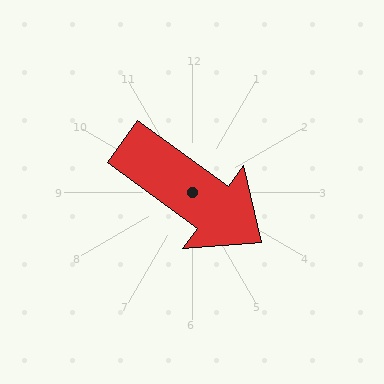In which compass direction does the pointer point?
Southeast.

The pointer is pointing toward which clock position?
Roughly 4 o'clock.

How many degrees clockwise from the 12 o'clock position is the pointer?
Approximately 126 degrees.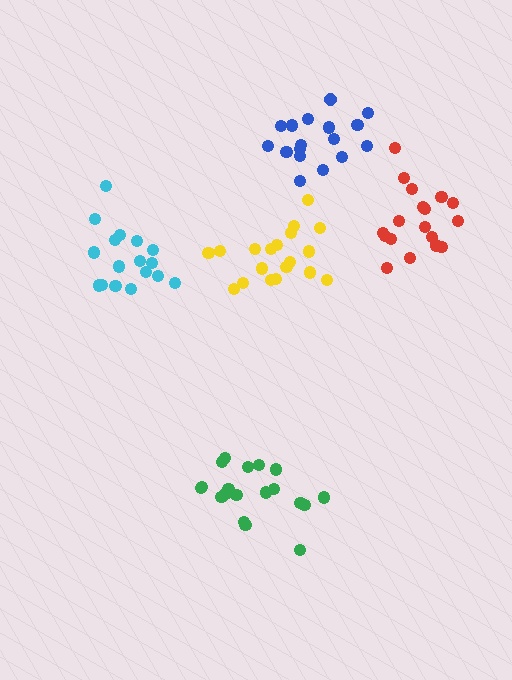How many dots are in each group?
Group 1: 17 dots, Group 2: 17 dots, Group 3: 19 dots, Group 4: 18 dots, Group 5: 19 dots (90 total).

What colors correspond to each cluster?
The clusters are colored: blue, cyan, yellow, red, green.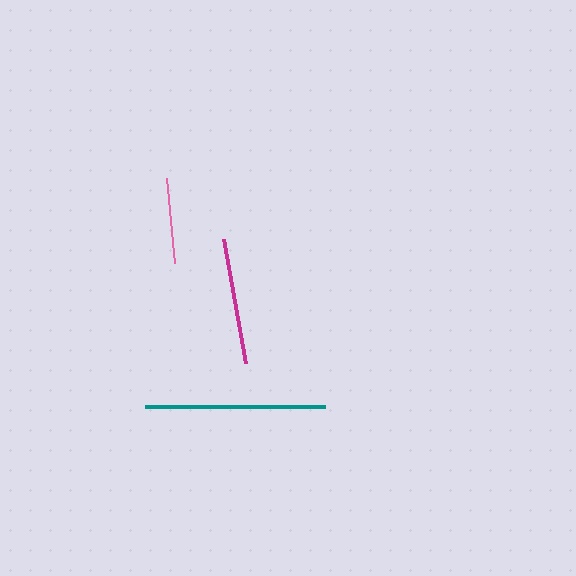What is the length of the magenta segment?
The magenta segment is approximately 126 pixels long.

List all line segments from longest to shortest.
From longest to shortest: teal, magenta, pink.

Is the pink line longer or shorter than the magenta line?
The magenta line is longer than the pink line.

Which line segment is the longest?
The teal line is the longest at approximately 180 pixels.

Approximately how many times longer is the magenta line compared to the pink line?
The magenta line is approximately 1.5 times the length of the pink line.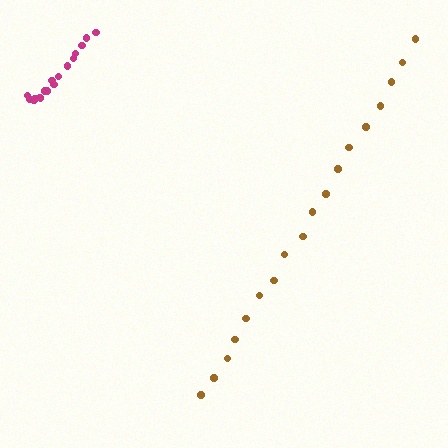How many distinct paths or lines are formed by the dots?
There are 2 distinct paths.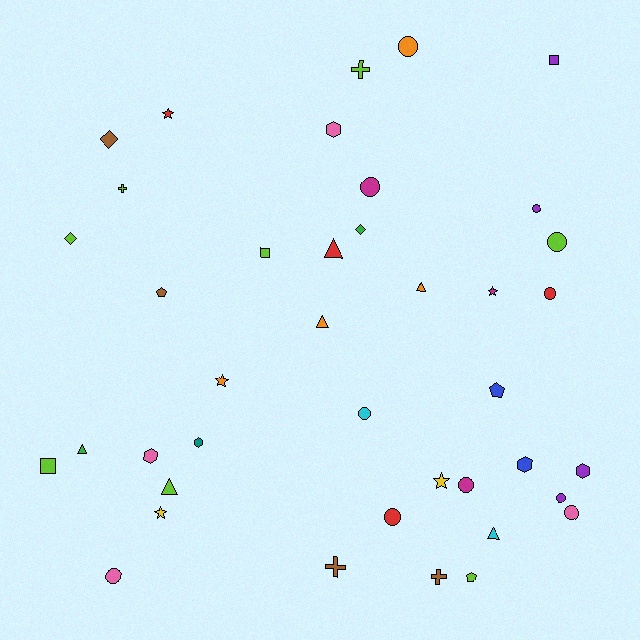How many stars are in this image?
There are 5 stars.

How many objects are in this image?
There are 40 objects.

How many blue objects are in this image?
There are 2 blue objects.